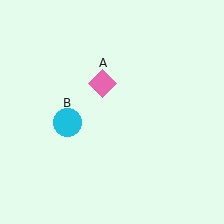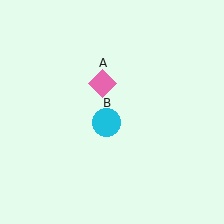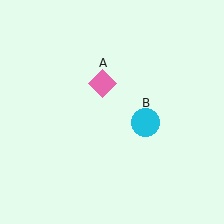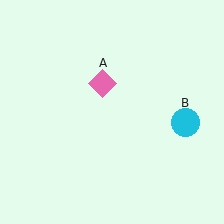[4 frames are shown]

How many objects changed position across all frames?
1 object changed position: cyan circle (object B).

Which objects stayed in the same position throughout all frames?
Pink diamond (object A) remained stationary.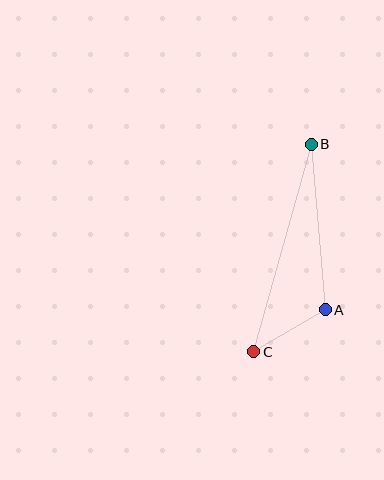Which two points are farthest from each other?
Points B and C are farthest from each other.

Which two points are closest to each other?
Points A and C are closest to each other.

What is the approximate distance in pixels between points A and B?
The distance between A and B is approximately 167 pixels.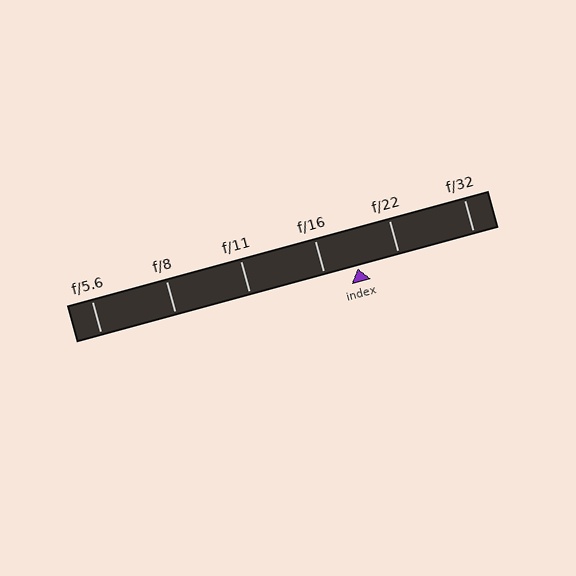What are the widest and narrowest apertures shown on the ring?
The widest aperture shown is f/5.6 and the narrowest is f/32.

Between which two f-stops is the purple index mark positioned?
The index mark is between f/16 and f/22.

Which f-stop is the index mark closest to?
The index mark is closest to f/16.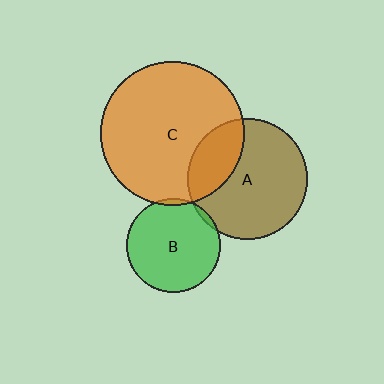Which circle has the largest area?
Circle C (orange).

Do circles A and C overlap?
Yes.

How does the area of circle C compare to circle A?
Approximately 1.4 times.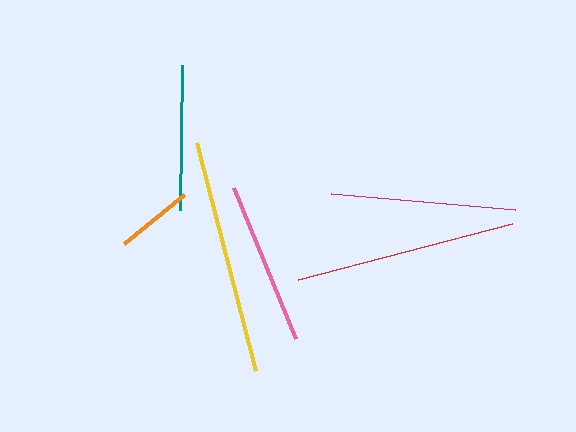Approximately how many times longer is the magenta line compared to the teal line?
The magenta line is approximately 1.3 times the length of the teal line.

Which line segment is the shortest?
The orange line is the shortest at approximately 77 pixels.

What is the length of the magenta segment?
The magenta segment is approximately 185 pixels long.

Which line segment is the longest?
The yellow line is the longest at approximately 236 pixels.